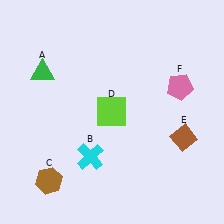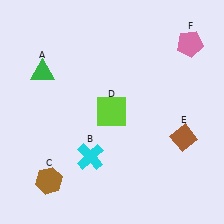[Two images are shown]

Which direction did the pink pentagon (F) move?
The pink pentagon (F) moved up.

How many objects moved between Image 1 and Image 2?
1 object moved between the two images.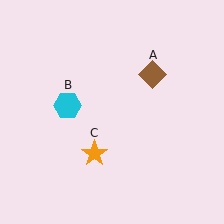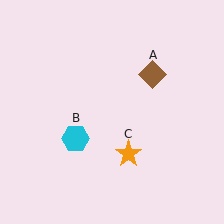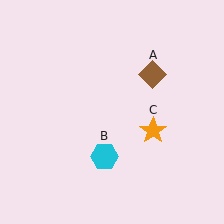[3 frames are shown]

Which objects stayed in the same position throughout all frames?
Brown diamond (object A) remained stationary.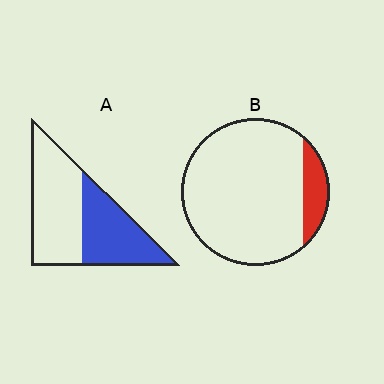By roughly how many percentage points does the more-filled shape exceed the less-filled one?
By roughly 30 percentage points (A over B).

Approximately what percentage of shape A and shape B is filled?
A is approximately 45% and B is approximately 10%.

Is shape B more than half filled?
No.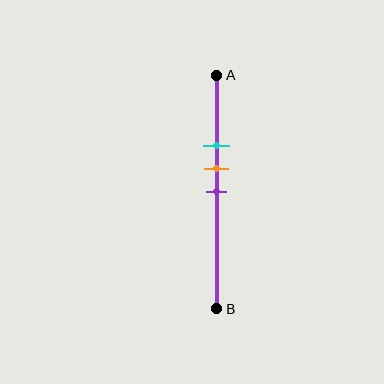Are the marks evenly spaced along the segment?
Yes, the marks are approximately evenly spaced.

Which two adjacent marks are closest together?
The orange and purple marks are the closest adjacent pair.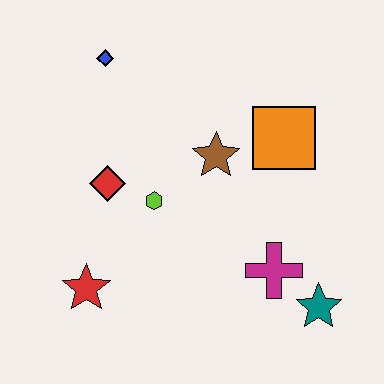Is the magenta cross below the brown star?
Yes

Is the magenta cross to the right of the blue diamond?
Yes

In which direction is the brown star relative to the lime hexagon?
The brown star is to the right of the lime hexagon.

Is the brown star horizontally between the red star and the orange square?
Yes